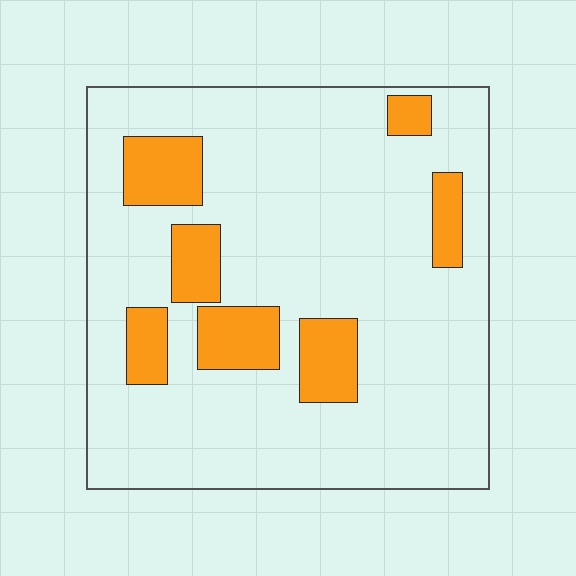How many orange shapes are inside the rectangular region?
7.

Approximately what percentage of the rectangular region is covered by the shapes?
Approximately 15%.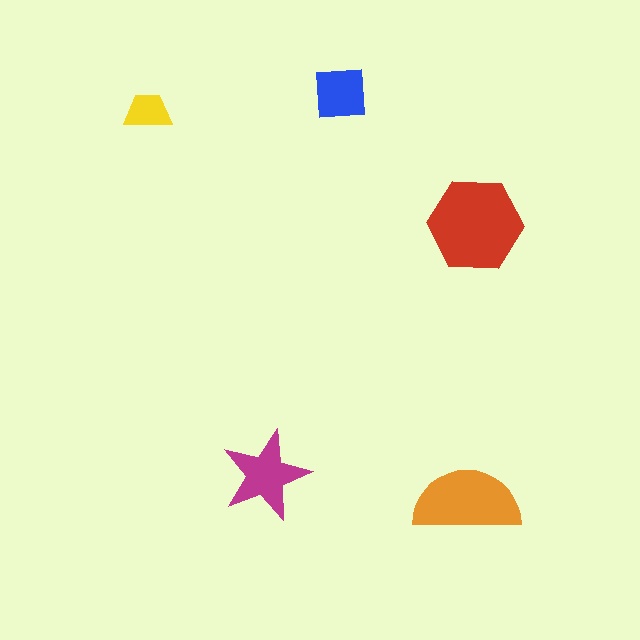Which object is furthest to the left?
The yellow trapezoid is leftmost.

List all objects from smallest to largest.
The yellow trapezoid, the blue square, the magenta star, the orange semicircle, the red hexagon.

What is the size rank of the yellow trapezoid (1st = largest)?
5th.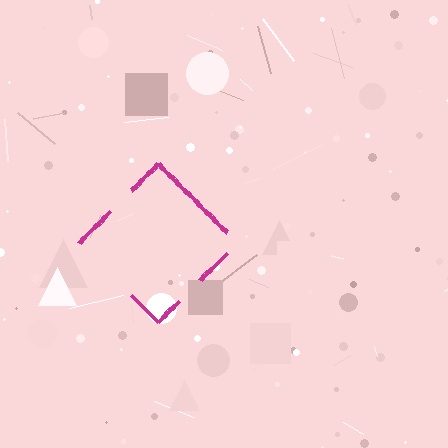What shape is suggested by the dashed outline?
The dashed outline suggests a diamond.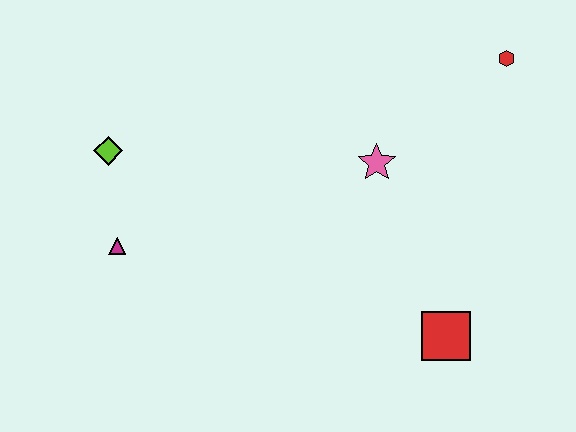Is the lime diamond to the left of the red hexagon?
Yes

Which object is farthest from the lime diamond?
The red hexagon is farthest from the lime diamond.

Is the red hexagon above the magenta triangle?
Yes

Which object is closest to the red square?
The pink star is closest to the red square.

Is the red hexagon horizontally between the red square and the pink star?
No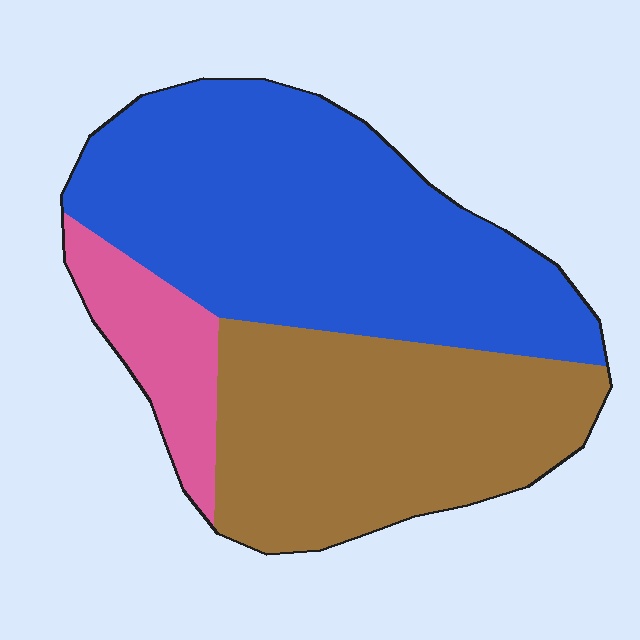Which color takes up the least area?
Pink, at roughly 10%.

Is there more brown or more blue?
Blue.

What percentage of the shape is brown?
Brown takes up about three eighths (3/8) of the shape.